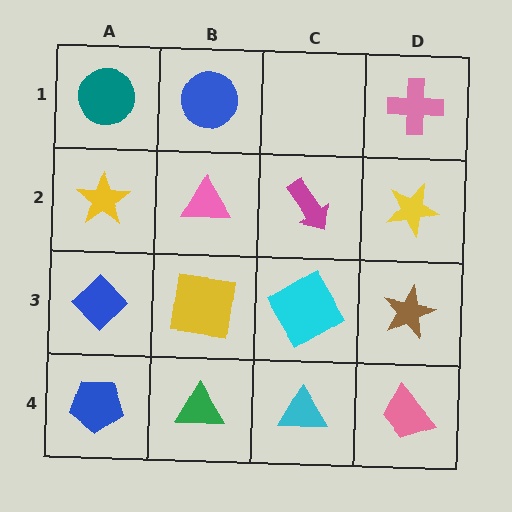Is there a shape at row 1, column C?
No, that cell is empty.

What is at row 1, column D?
A pink cross.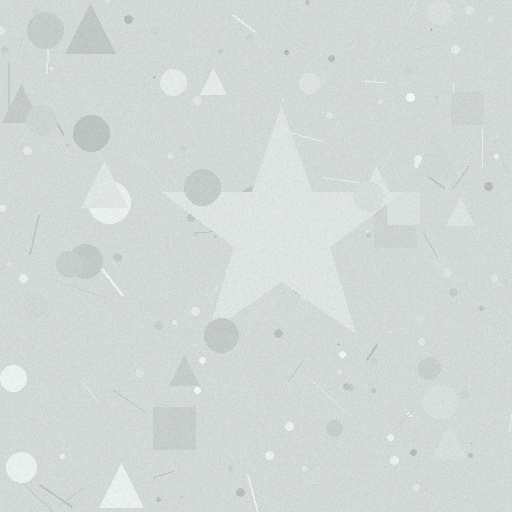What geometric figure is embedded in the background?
A star is embedded in the background.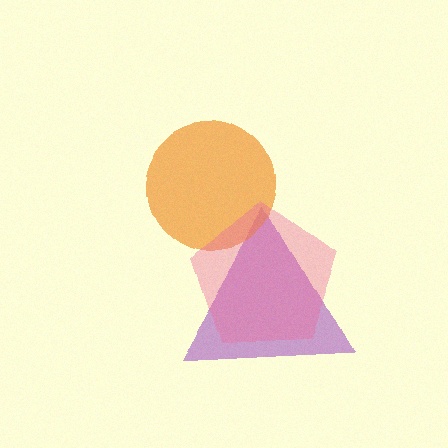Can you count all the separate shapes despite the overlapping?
Yes, there are 3 separate shapes.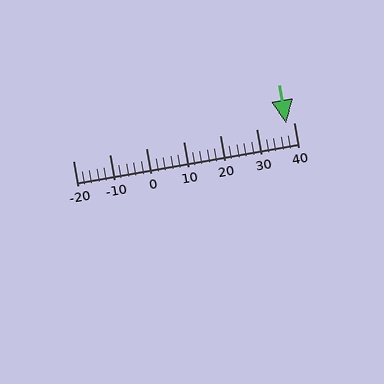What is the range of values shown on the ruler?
The ruler shows values from -20 to 40.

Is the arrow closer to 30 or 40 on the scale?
The arrow is closer to 40.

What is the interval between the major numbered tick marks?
The major tick marks are spaced 10 units apart.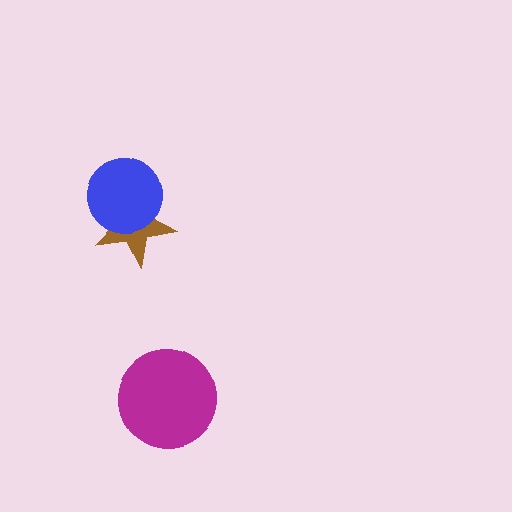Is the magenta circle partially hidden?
No, no other shape covers it.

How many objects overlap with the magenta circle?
0 objects overlap with the magenta circle.